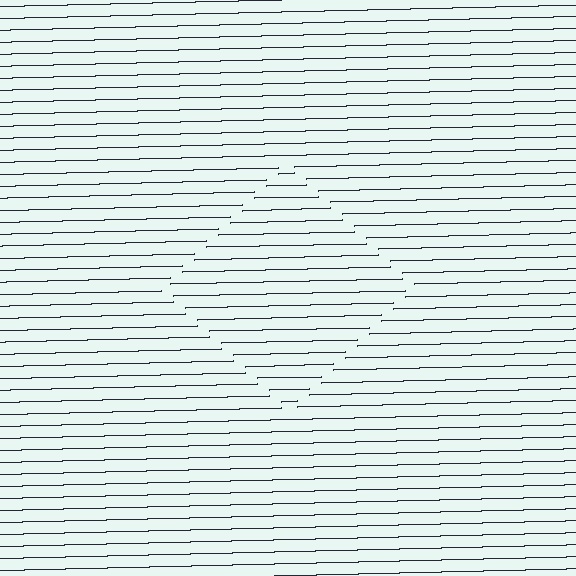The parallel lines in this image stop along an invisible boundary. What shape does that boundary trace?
An illusory square. The interior of the shape contains the same grating, shifted by half a period — the contour is defined by the phase discontinuity where line-ends from the inner and outer gratings abut.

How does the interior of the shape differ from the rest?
The interior of the shape contains the same grating, shifted by half a period — the contour is defined by the phase discontinuity where line-ends from the inner and outer gratings abut.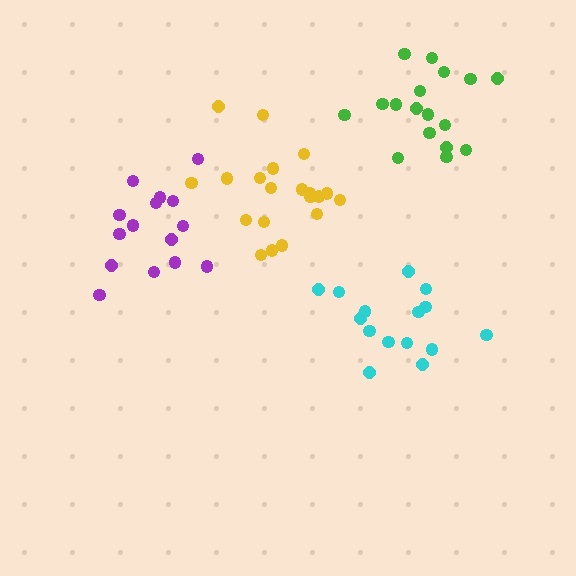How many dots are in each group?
Group 1: 20 dots, Group 2: 17 dots, Group 3: 15 dots, Group 4: 15 dots (67 total).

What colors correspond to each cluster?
The clusters are colored: yellow, green, purple, cyan.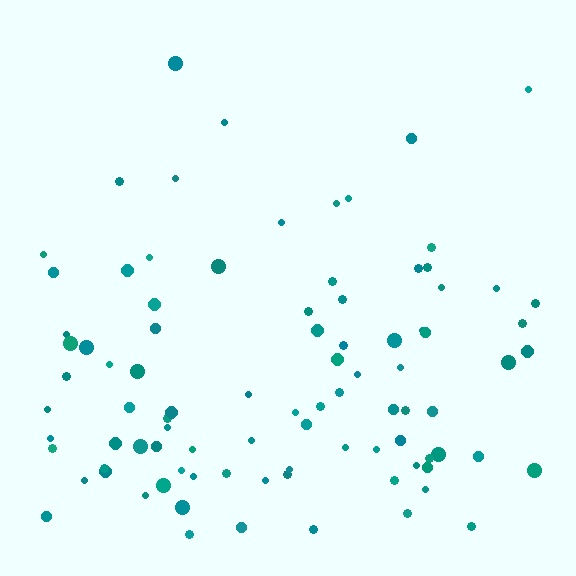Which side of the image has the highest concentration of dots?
The bottom.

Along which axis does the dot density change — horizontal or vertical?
Vertical.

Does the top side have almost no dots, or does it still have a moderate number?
Still a moderate number, just noticeably fewer than the bottom.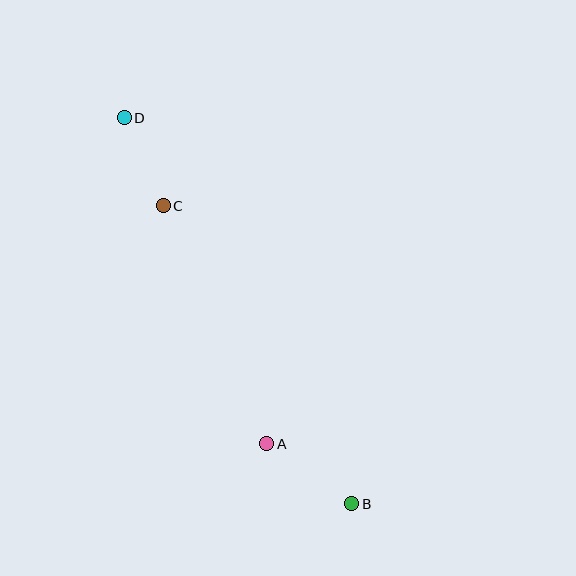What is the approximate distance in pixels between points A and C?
The distance between A and C is approximately 259 pixels.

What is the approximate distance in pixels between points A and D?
The distance between A and D is approximately 356 pixels.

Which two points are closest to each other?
Points C and D are closest to each other.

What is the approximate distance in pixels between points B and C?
The distance between B and C is approximately 353 pixels.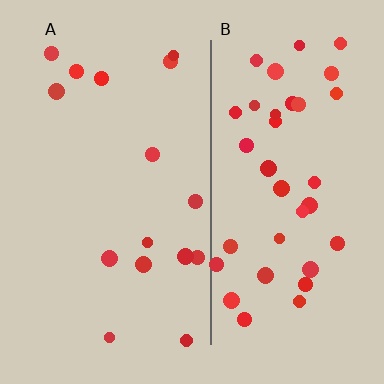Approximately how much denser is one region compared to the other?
Approximately 2.4× — region B over region A.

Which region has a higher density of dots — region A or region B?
B (the right).